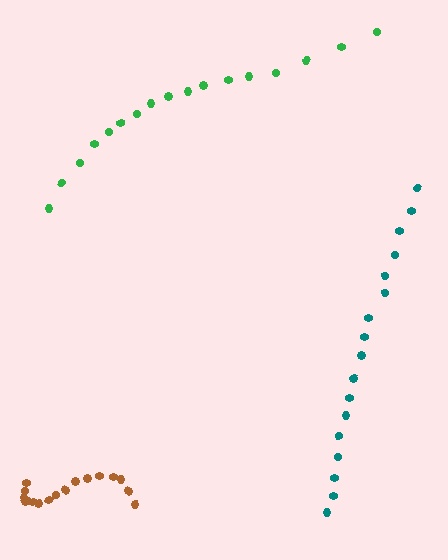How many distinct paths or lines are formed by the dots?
There are 3 distinct paths.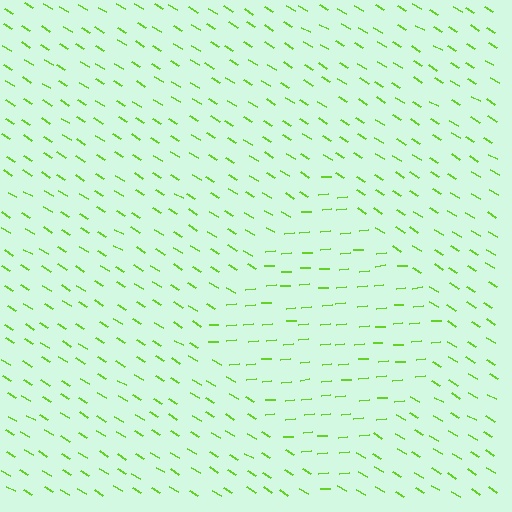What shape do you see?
I see a diamond.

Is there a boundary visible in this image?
Yes, there is a texture boundary formed by a change in line orientation.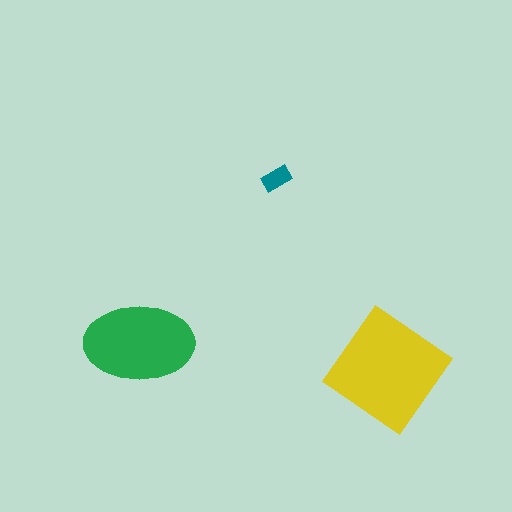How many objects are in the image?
There are 3 objects in the image.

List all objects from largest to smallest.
The yellow diamond, the green ellipse, the teal rectangle.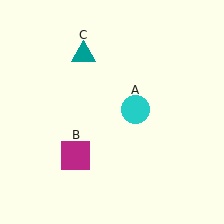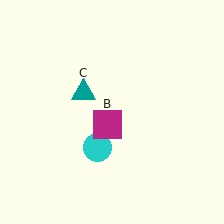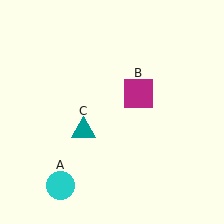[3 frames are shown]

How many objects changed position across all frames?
3 objects changed position: cyan circle (object A), magenta square (object B), teal triangle (object C).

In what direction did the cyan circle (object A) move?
The cyan circle (object A) moved down and to the left.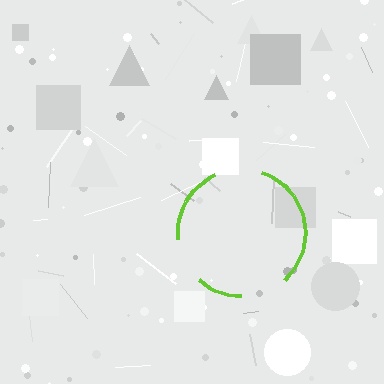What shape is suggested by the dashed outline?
The dashed outline suggests a circle.